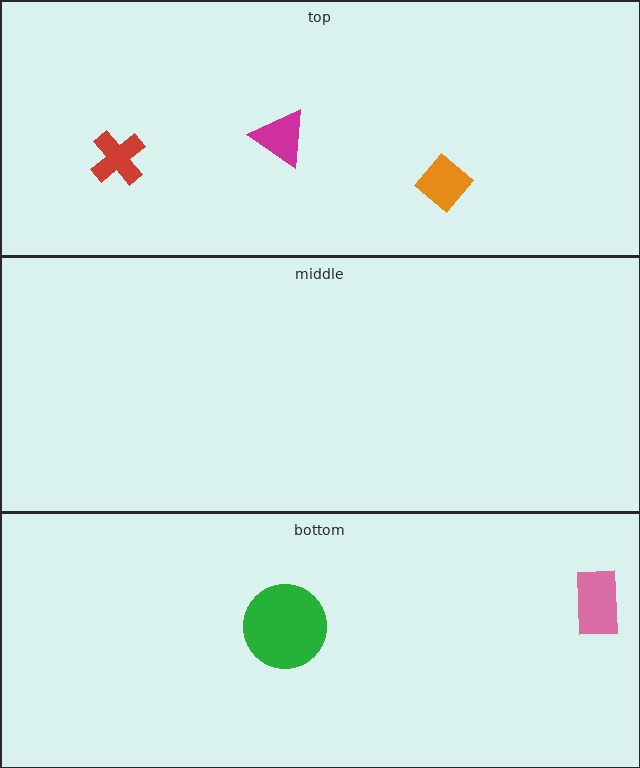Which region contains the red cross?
The top region.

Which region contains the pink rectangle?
The bottom region.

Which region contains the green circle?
The bottom region.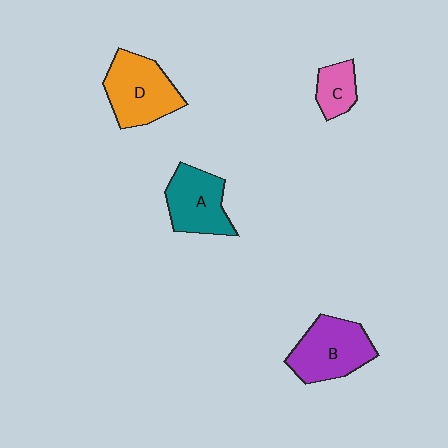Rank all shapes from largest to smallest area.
From largest to smallest: D (orange), B (purple), A (teal), C (pink).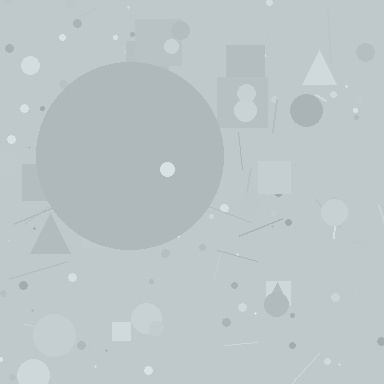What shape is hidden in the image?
A circle is hidden in the image.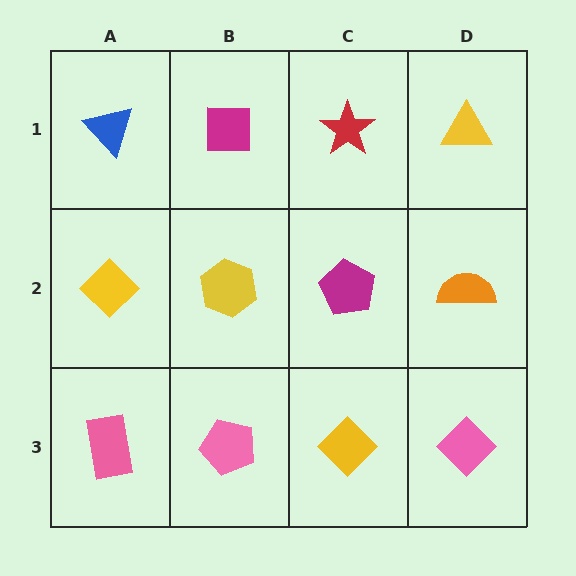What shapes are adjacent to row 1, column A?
A yellow diamond (row 2, column A), a magenta square (row 1, column B).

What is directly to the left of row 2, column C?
A yellow hexagon.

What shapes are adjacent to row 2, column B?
A magenta square (row 1, column B), a pink pentagon (row 3, column B), a yellow diamond (row 2, column A), a magenta pentagon (row 2, column C).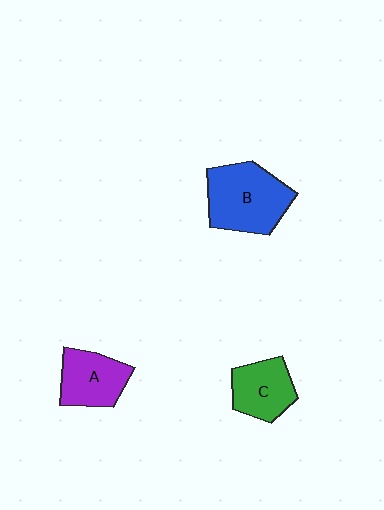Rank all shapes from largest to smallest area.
From largest to smallest: B (blue), A (purple), C (green).